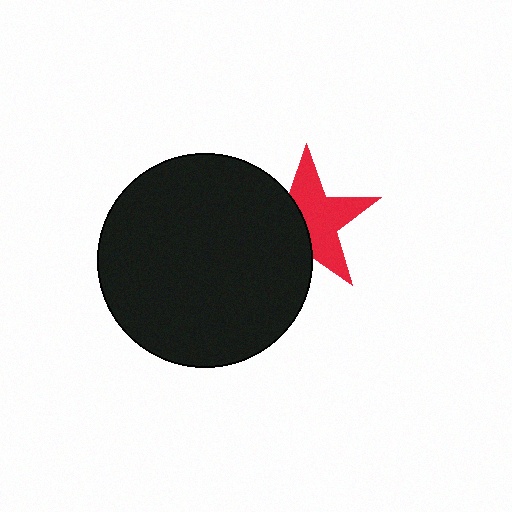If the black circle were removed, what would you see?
You would see the complete red star.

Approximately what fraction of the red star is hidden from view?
Roughly 42% of the red star is hidden behind the black circle.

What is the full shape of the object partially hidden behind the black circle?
The partially hidden object is a red star.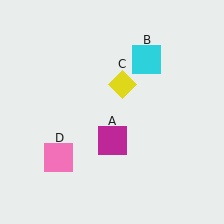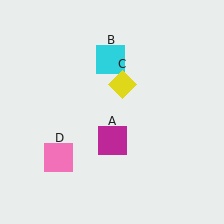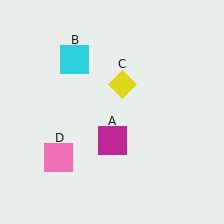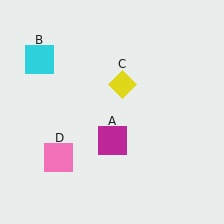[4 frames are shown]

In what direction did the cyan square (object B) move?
The cyan square (object B) moved left.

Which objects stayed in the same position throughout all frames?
Magenta square (object A) and yellow diamond (object C) and pink square (object D) remained stationary.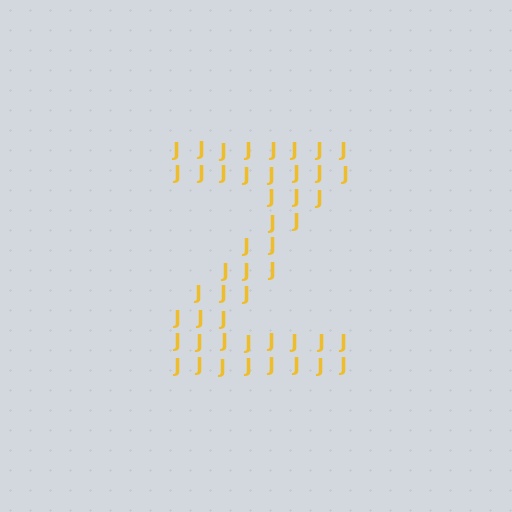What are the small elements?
The small elements are letter J's.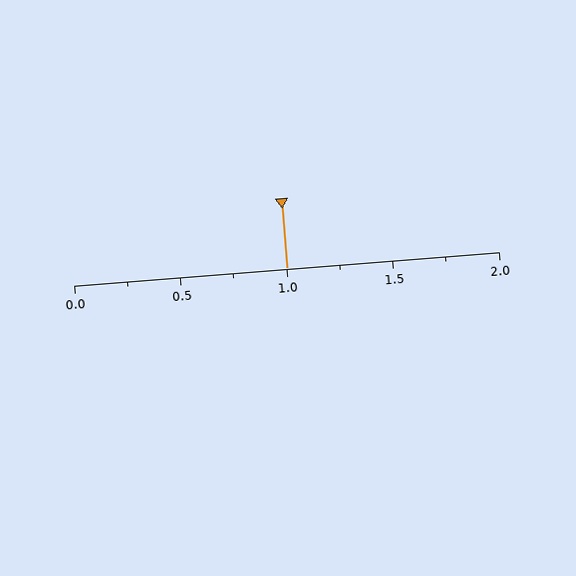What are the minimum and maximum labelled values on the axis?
The axis runs from 0.0 to 2.0.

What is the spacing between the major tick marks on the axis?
The major ticks are spaced 0.5 apart.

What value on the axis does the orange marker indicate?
The marker indicates approximately 1.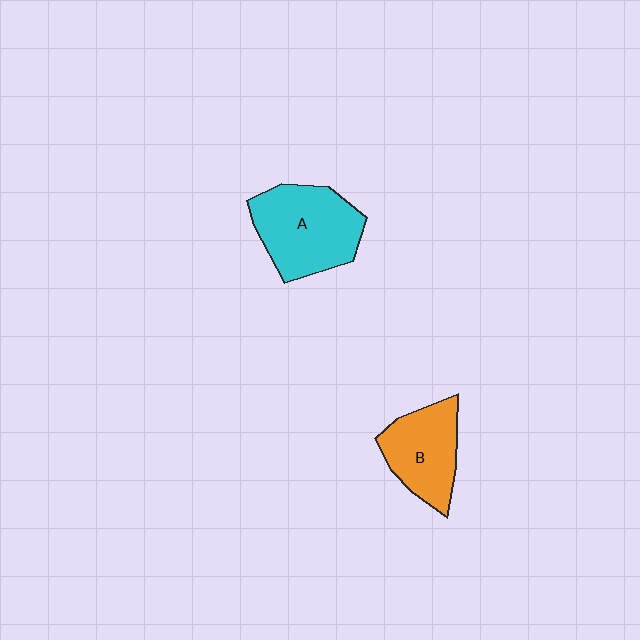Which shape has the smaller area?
Shape B (orange).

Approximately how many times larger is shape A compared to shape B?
Approximately 1.3 times.